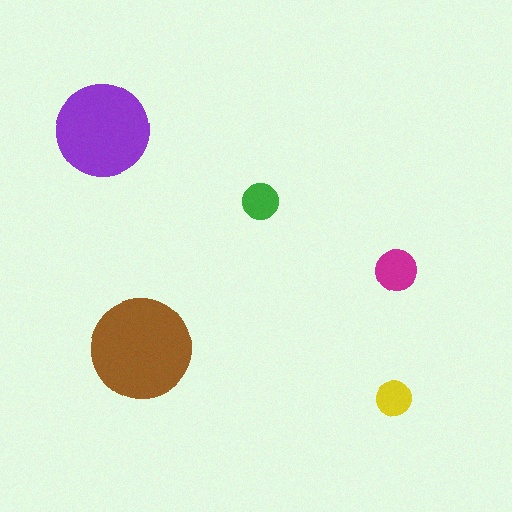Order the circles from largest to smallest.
the brown one, the purple one, the magenta one, the green one, the yellow one.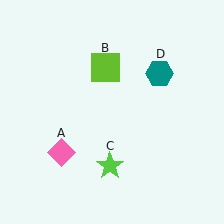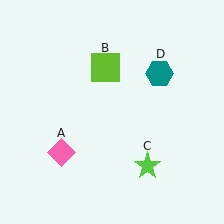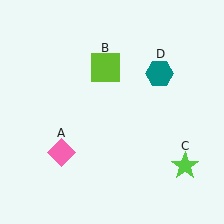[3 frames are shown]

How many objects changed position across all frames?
1 object changed position: lime star (object C).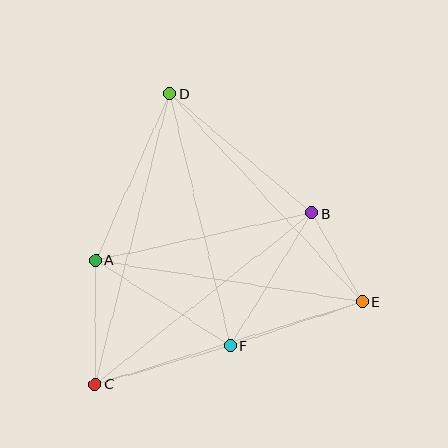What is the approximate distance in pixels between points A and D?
The distance between A and D is approximately 182 pixels.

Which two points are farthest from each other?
Points C and D are farthest from each other.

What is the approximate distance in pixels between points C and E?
The distance between C and E is approximately 279 pixels.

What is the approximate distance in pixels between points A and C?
The distance between A and C is approximately 124 pixels.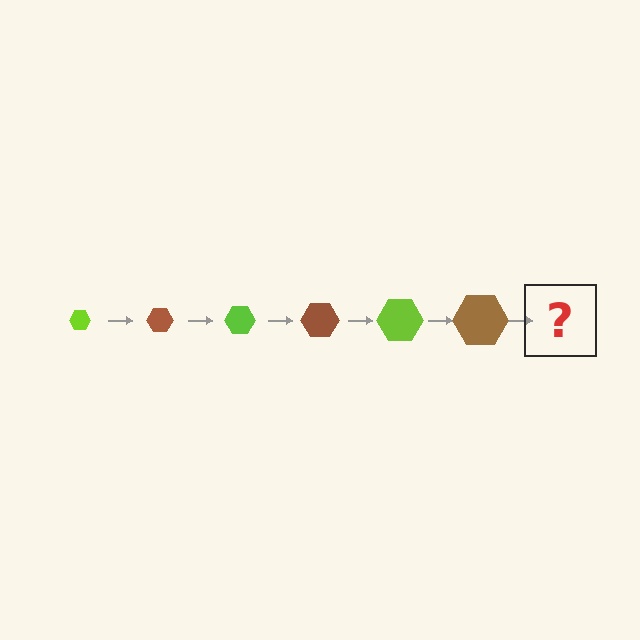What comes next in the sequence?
The next element should be a lime hexagon, larger than the previous one.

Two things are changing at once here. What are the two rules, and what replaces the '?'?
The two rules are that the hexagon grows larger each step and the color cycles through lime and brown. The '?' should be a lime hexagon, larger than the previous one.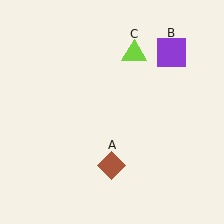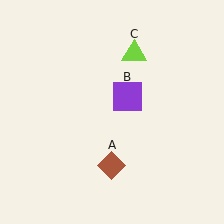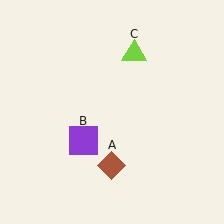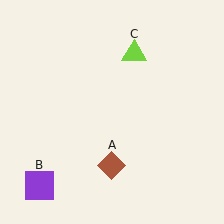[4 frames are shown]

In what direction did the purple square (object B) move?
The purple square (object B) moved down and to the left.